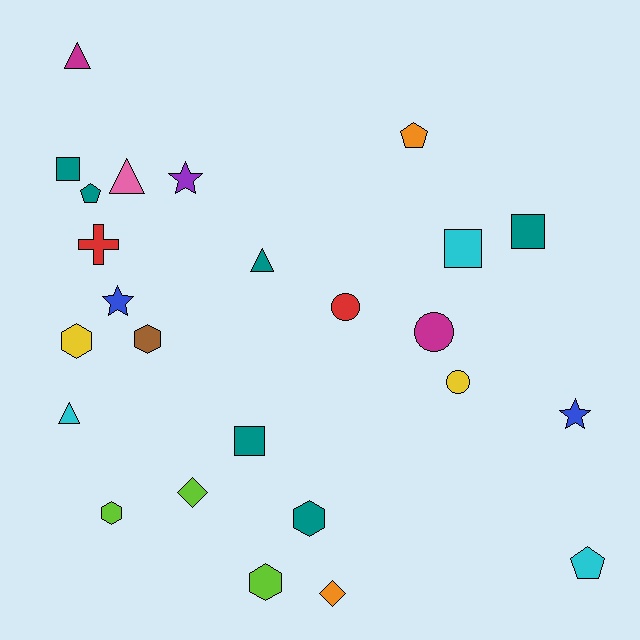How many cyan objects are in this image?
There are 3 cyan objects.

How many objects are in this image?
There are 25 objects.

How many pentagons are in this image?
There are 3 pentagons.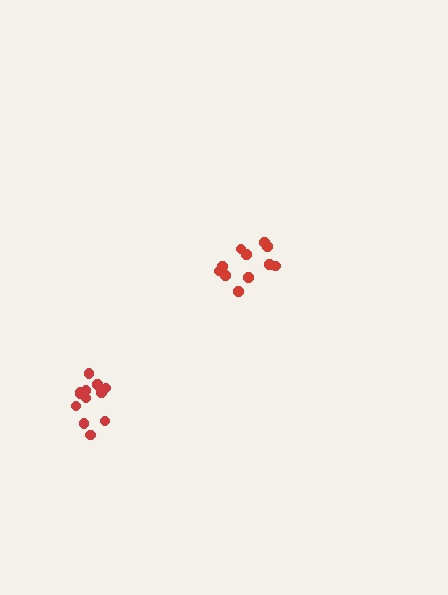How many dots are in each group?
Group 1: 12 dots, Group 2: 11 dots (23 total).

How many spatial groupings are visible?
There are 2 spatial groupings.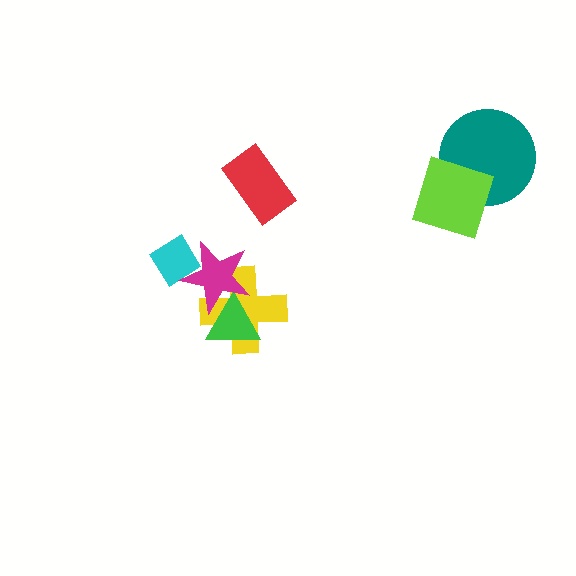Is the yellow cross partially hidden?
Yes, it is partially covered by another shape.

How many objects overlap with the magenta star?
3 objects overlap with the magenta star.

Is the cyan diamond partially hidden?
Yes, it is partially covered by another shape.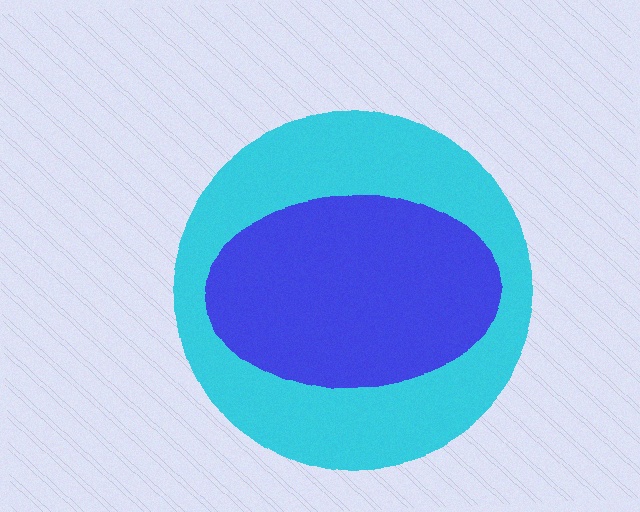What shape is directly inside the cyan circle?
The blue ellipse.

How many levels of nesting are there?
2.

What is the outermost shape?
The cyan circle.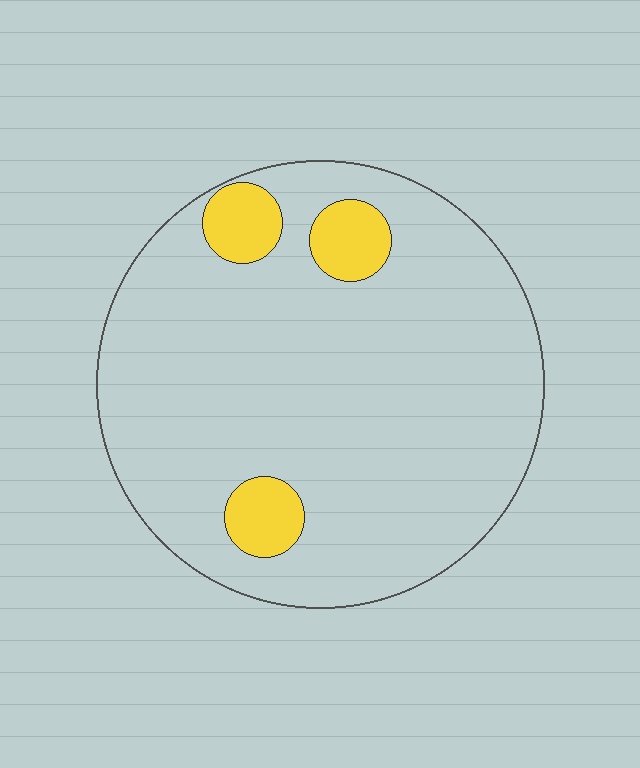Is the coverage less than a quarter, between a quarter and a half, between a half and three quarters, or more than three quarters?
Less than a quarter.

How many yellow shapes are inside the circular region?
3.